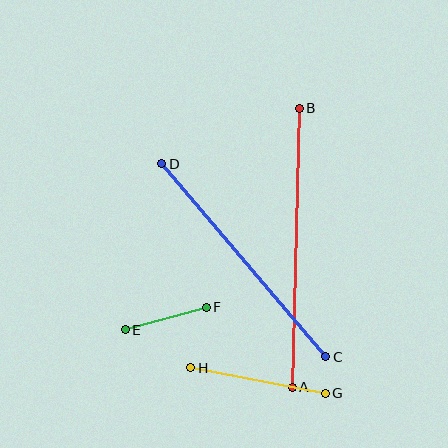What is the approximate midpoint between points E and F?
The midpoint is at approximately (166, 318) pixels.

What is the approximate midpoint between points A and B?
The midpoint is at approximately (296, 248) pixels.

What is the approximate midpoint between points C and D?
The midpoint is at approximately (244, 260) pixels.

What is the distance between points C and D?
The distance is approximately 253 pixels.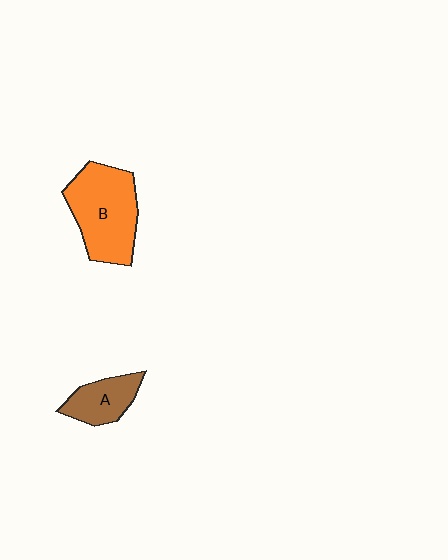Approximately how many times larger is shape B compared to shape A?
Approximately 2.0 times.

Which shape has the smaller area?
Shape A (brown).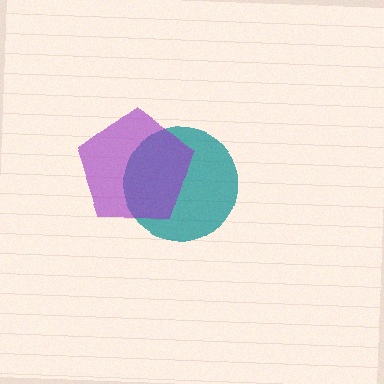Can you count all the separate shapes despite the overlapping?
Yes, there are 2 separate shapes.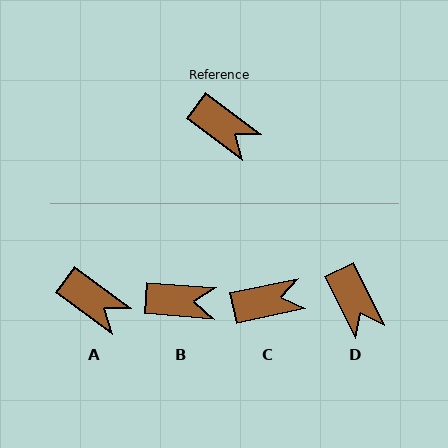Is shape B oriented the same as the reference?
No, it is off by about 32 degrees.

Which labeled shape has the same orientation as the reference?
A.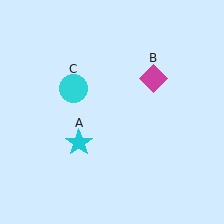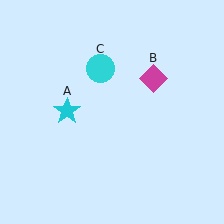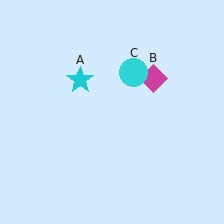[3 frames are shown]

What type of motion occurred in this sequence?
The cyan star (object A), cyan circle (object C) rotated clockwise around the center of the scene.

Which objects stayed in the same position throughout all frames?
Magenta diamond (object B) remained stationary.